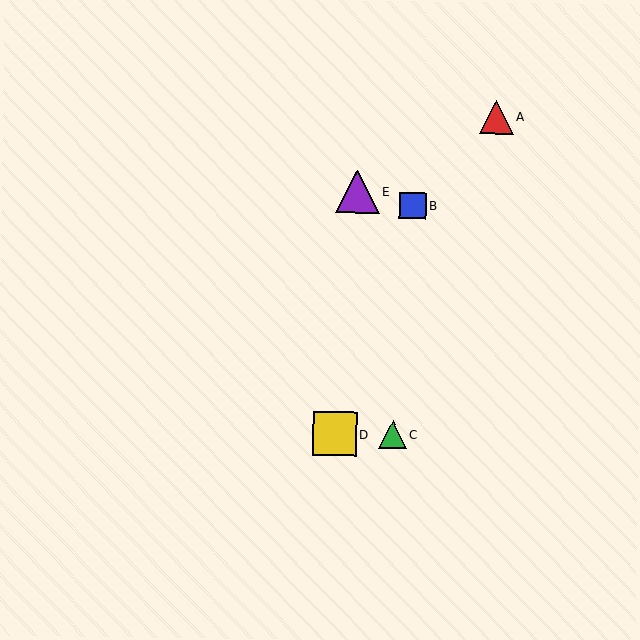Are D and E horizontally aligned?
No, D is at y≈434 and E is at y≈191.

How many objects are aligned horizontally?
2 objects (C, D) are aligned horizontally.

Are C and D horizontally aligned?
Yes, both are at y≈435.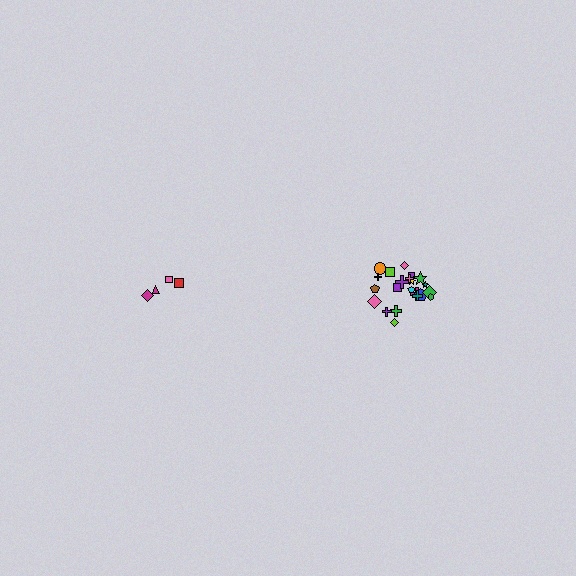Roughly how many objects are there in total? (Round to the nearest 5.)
Roughly 25 objects in total.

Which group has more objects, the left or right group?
The right group.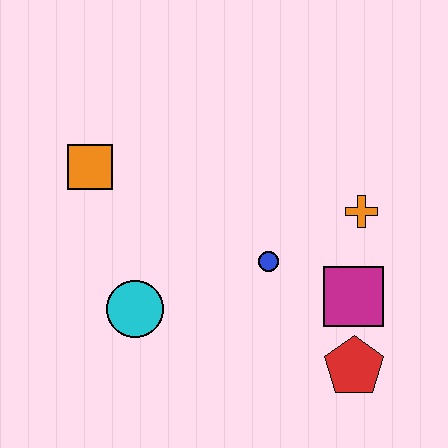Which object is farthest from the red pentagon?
The orange square is farthest from the red pentagon.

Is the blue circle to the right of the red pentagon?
No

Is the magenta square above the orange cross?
No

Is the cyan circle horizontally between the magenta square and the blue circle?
No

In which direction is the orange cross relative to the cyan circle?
The orange cross is to the right of the cyan circle.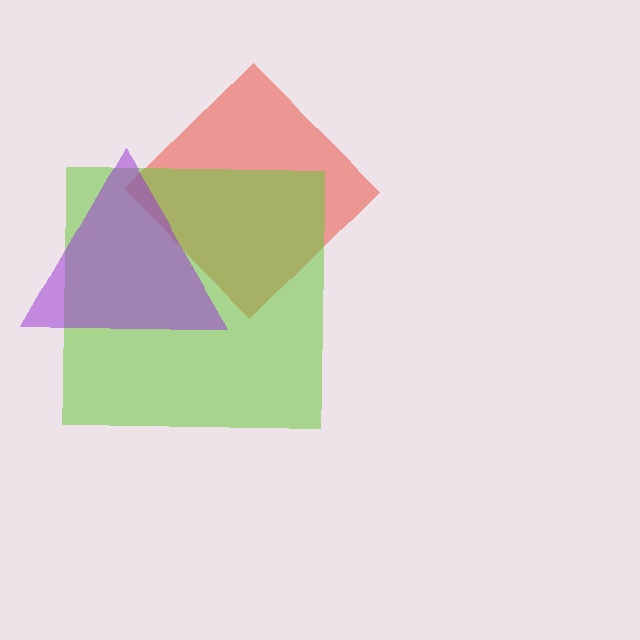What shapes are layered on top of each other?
The layered shapes are: a red diamond, a lime square, a purple triangle.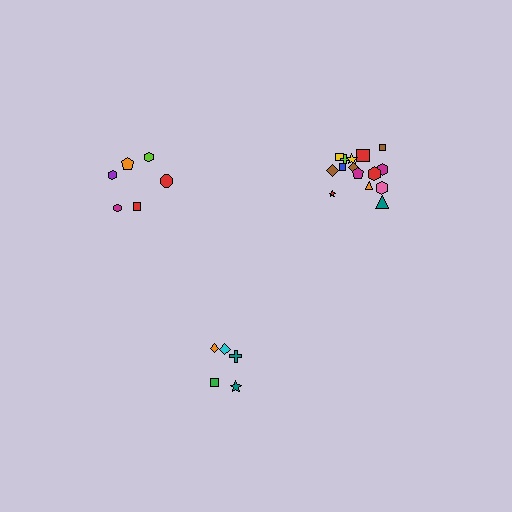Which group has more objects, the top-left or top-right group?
The top-right group.